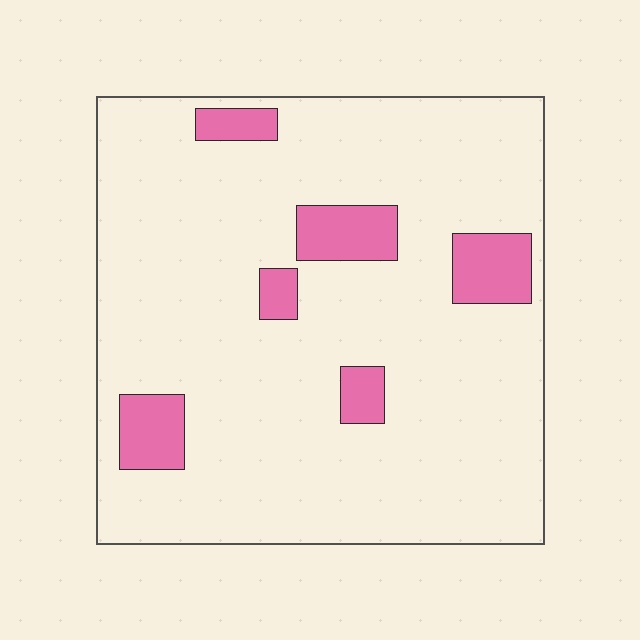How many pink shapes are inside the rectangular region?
6.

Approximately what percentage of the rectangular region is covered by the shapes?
Approximately 10%.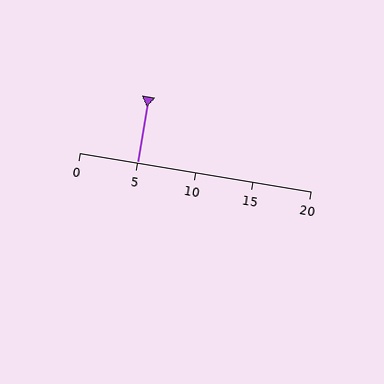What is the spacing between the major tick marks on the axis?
The major ticks are spaced 5 apart.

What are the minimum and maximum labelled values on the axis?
The axis runs from 0 to 20.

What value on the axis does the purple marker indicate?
The marker indicates approximately 5.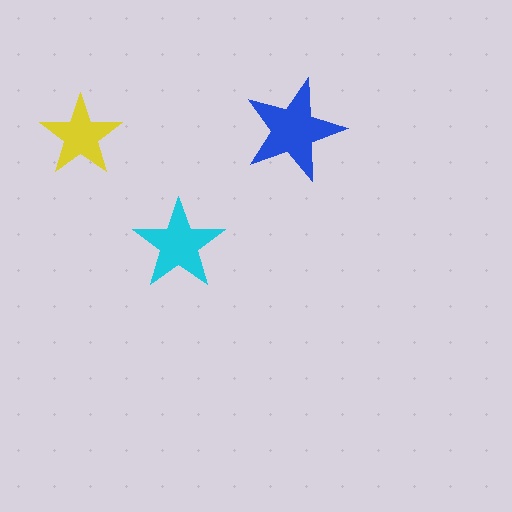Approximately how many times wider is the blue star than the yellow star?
About 1.5 times wider.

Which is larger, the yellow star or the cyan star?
The cyan one.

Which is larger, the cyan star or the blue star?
The blue one.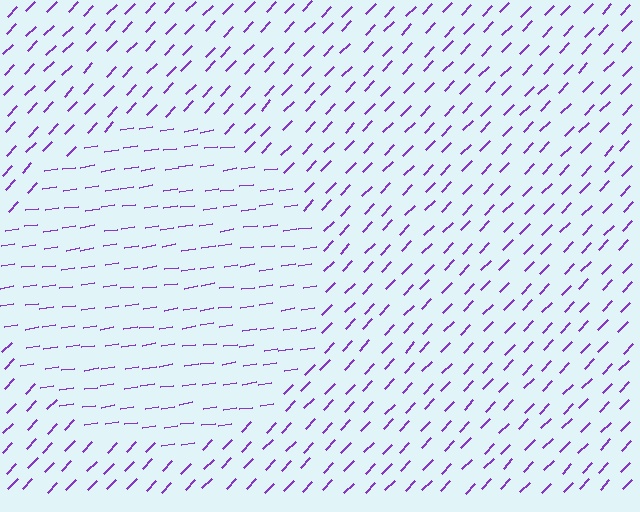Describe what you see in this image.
The image is filled with small purple line segments. A circle region in the image has lines oriented differently from the surrounding lines, creating a visible texture boundary.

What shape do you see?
I see a circle.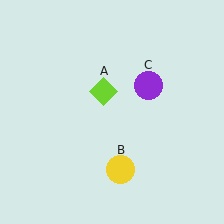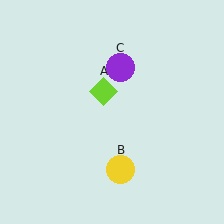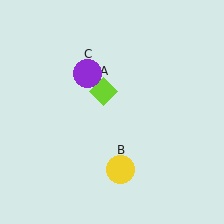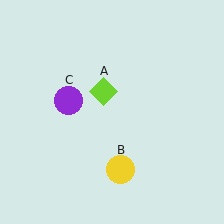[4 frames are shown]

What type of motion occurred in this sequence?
The purple circle (object C) rotated counterclockwise around the center of the scene.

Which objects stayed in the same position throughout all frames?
Lime diamond (object A) and yellow circle (object B) remained stationary.